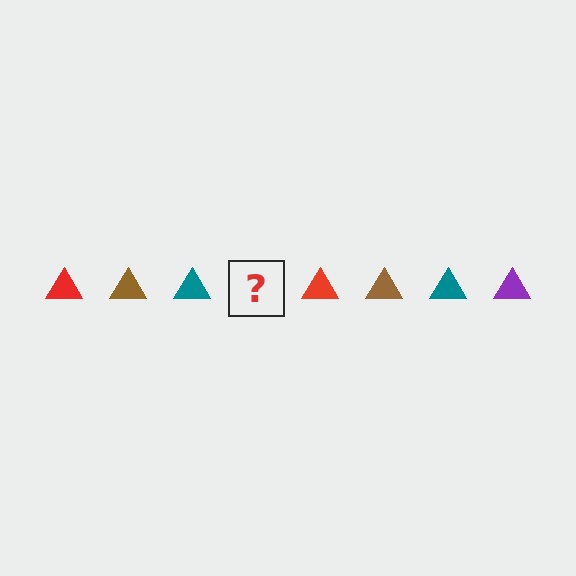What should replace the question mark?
The question mark should be replaced with a purple triangle.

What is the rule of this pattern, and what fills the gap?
The rule is that the pattern cycles through red, brown, teal, purple triangles. The gap should be filled with a purple triangle.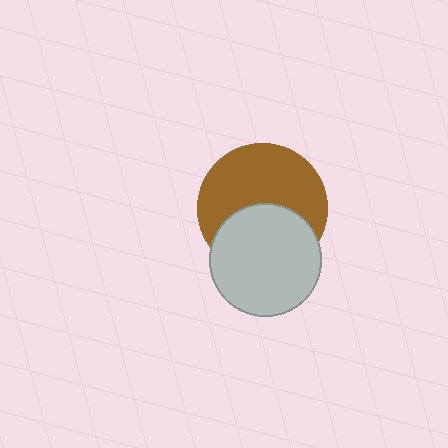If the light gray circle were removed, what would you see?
You would see the complete brown circle.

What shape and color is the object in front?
The object in front is a light gray circle.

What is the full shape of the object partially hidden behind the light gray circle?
The partially hidden object is a brown circle.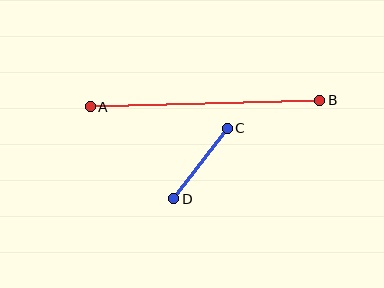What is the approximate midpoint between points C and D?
The midpoint is at approximately (201, 164) pixels.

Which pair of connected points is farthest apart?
Points A and B are farthest apart.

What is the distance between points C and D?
The distance is approximately 89 pixels.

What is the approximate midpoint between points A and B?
The midpoint is at approximately (205, 103) pixels.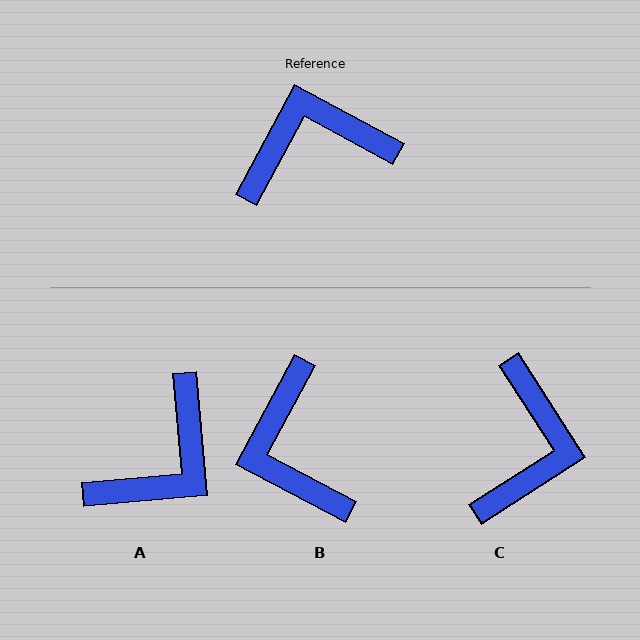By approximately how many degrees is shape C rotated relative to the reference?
Approximately 119 degrees clockwise.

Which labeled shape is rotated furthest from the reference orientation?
A, about 147 degrees away.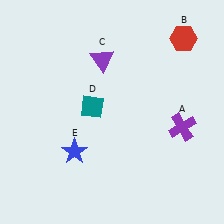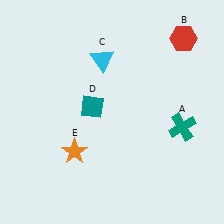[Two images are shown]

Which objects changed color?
A changed from purple to teal. C changed from purple to cyan. E changed from blue to orange.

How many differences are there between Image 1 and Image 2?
There are 3 differences between the two images.